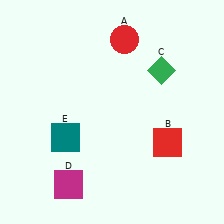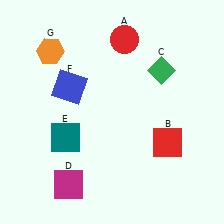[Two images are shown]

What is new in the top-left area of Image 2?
A blue square (F) was added in the top-left area of Image 2.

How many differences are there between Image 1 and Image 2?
There are 2 differences between the two images.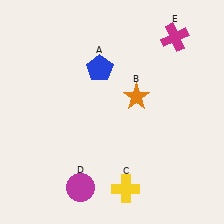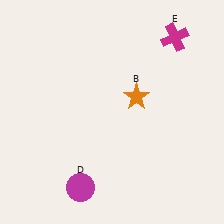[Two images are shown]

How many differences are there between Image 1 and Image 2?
There are 2 differences between the two images.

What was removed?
The yellow cross (C), the blue pentagon (A) were removed in Image 2.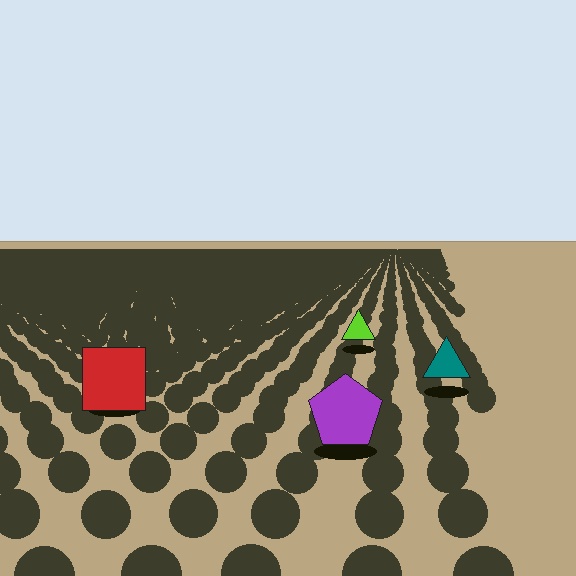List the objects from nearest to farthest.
From nearest to farthest: the purple pentagon, the red square, the teal triangle, the lime triangle.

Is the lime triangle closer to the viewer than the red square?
No. The red square is closer — you can tell from the texture gradient: the ground texture is coarser near it.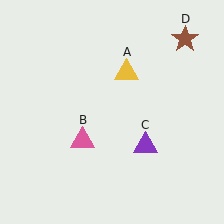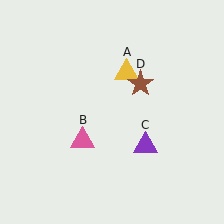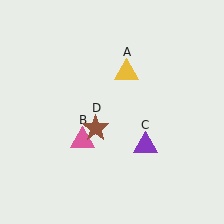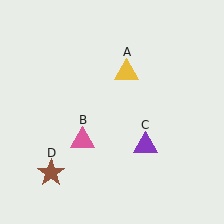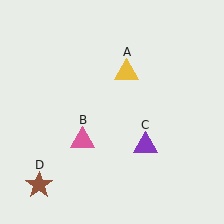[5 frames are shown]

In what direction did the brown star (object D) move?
The brown star (object D) moved down and to the left.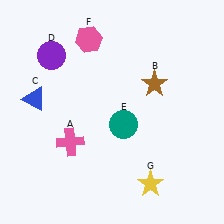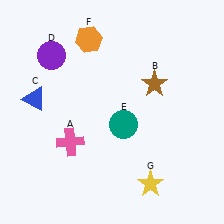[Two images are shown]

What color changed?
The hexagon (F) changed from pink in Image 1 to orange in Image 2.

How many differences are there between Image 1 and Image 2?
There is 1 difference between the two images.